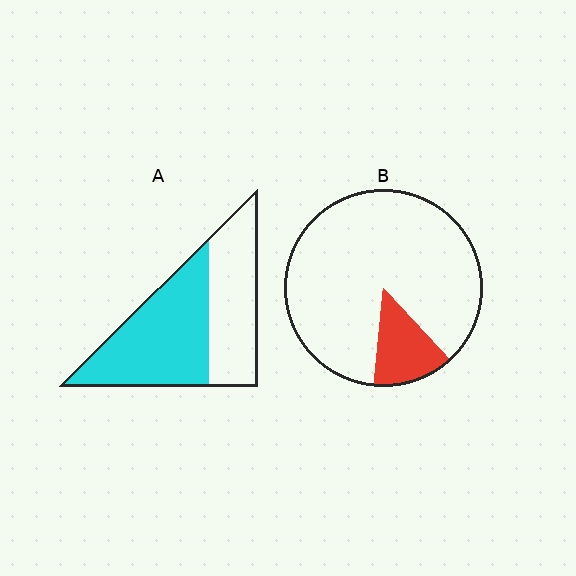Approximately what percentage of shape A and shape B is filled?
A is approximately 55% and B is approximately 15%.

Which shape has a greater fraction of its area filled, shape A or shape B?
Shape A.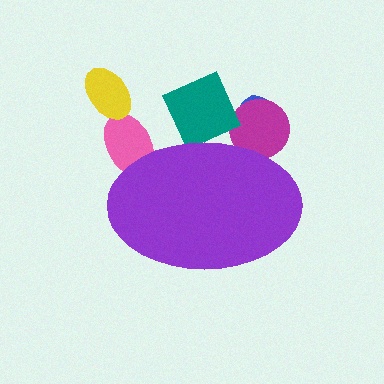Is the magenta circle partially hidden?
Yes, the magenta circle is partially hidden behind the purple ellipse.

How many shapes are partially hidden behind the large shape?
4 shapes are partially hidden.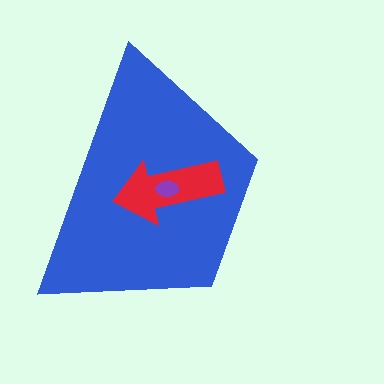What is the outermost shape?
The blue trapezoid.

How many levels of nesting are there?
3.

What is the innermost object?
The purple ellipse.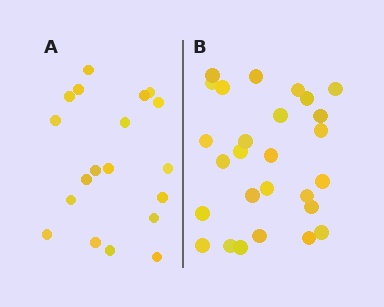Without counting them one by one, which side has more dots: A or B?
Region B (the right region) has more dots.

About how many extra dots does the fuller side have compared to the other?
Region B has roughly 8 or so more dots than region A.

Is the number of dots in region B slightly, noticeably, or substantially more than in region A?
Region B has noticeably more, but not dramatically so. The ratio is roughly 1.4 to 1.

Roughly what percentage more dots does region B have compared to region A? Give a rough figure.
About 40% more.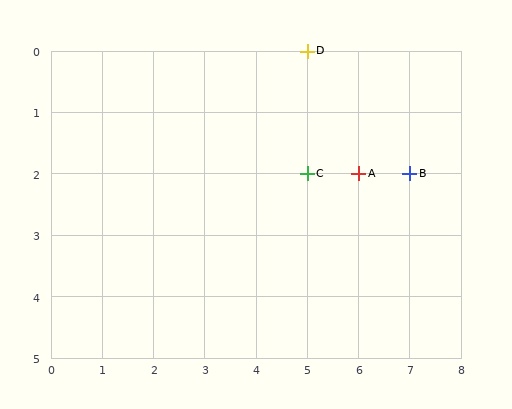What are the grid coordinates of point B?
Point B is at grid coordinates (7, 2).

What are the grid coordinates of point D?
Point D is at grid coordinates (5, 0).